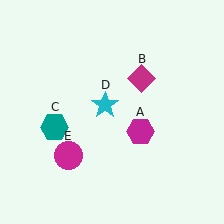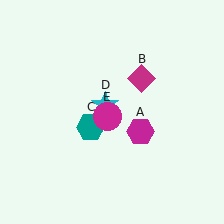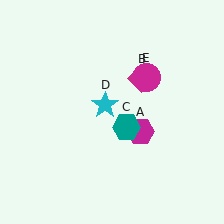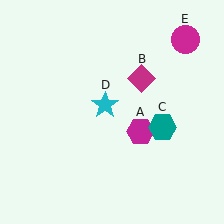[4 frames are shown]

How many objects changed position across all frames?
2 objects changed position: teal hexagon (object C), magenta circle (object E).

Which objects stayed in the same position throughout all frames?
Magenta hexagon (object A) and magenta diamond (object B) and cyan star (object D) remained stationary.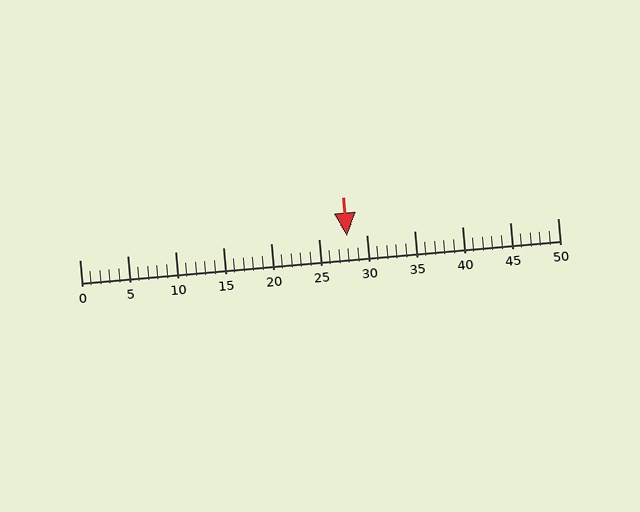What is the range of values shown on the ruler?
The ruler shows values from 0 to 50.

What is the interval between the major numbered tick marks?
The major tick marks are spaced 5 units apart.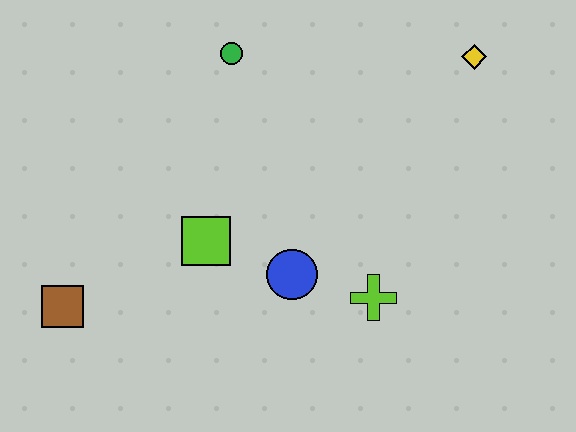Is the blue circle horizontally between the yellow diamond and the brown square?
Yes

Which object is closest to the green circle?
The lime square is closest to the green circle.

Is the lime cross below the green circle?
Yes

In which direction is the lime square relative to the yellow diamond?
The lime square is to the left of the yellow diamond.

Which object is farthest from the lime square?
The yellow diamond is farthest from the lime square.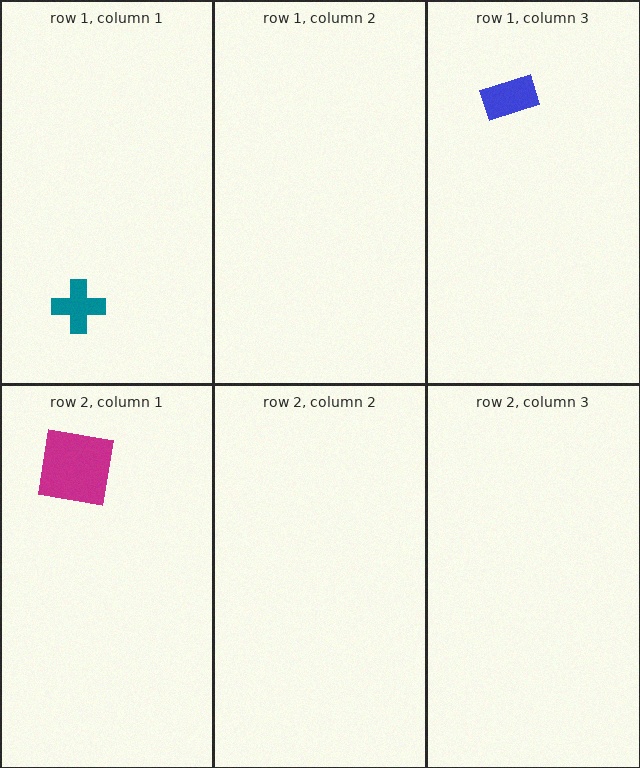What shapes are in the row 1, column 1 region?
The teal cross.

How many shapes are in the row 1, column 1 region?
1.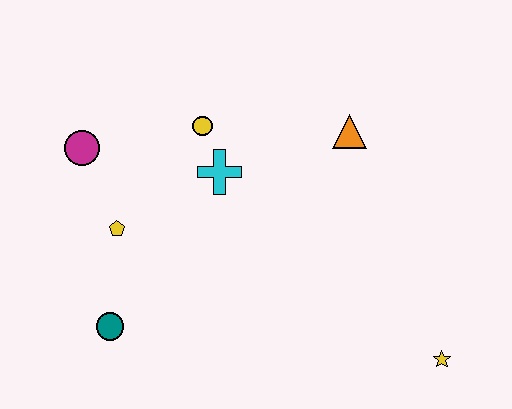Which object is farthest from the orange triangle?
The teal circle is farthest from the orange triangle.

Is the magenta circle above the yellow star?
Yes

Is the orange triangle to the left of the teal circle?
No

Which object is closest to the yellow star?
The orange triangle is closest to the yellow star.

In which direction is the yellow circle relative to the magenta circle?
The yellow circle is to the right of the magenta circle.